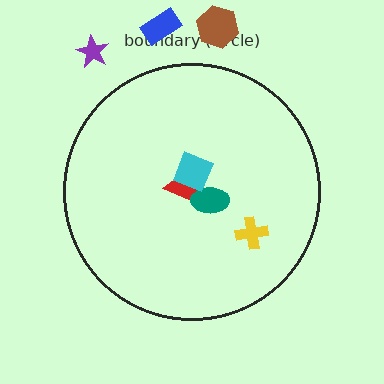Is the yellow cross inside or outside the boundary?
Inside.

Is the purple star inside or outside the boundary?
Outside.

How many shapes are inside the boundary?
4 inside, 3 outside.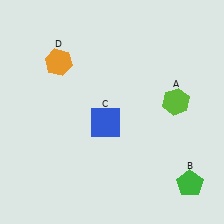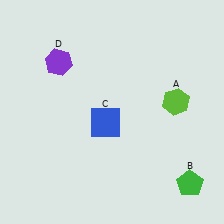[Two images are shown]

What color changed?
The hexagon (D) changed from orange in Image 1 to purple in Image 2.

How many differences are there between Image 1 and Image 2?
There is 1 difference between the two images.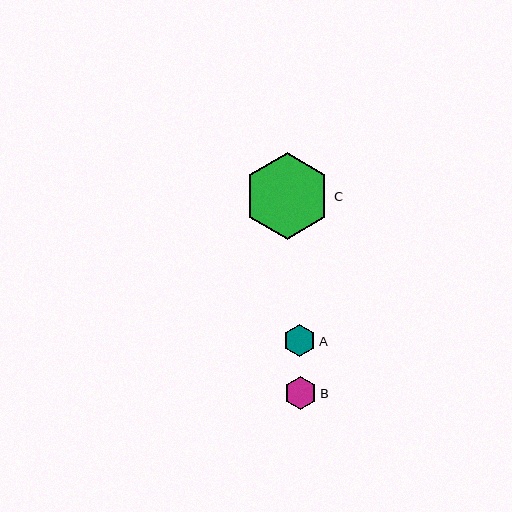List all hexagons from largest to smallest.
From largest to smallest: C, B, A.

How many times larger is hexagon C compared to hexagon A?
Hexagon C is approximately 2.7 times the size of hexagon A.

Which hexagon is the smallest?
Hexagon A is the smallest with a size of approximately 32 pixels.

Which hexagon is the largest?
Hexagon C is the largest with a size of approximately 88 pixels.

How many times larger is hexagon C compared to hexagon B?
Hexagon C is approximately 2.7 times the size of hexagon B.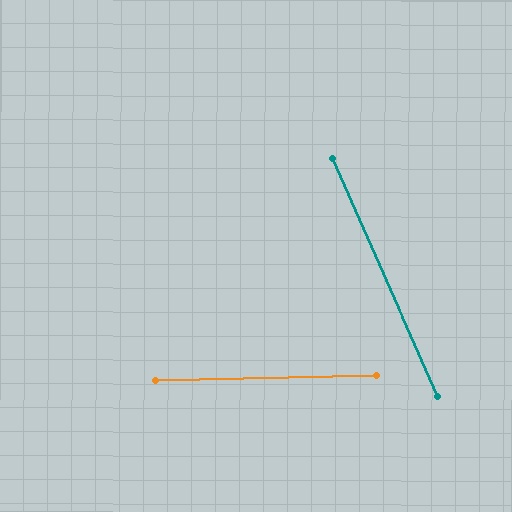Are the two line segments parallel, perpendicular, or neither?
Neither parallel nor perpendicular — they differ by about 67°.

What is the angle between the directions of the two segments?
Approximately 67 degrees.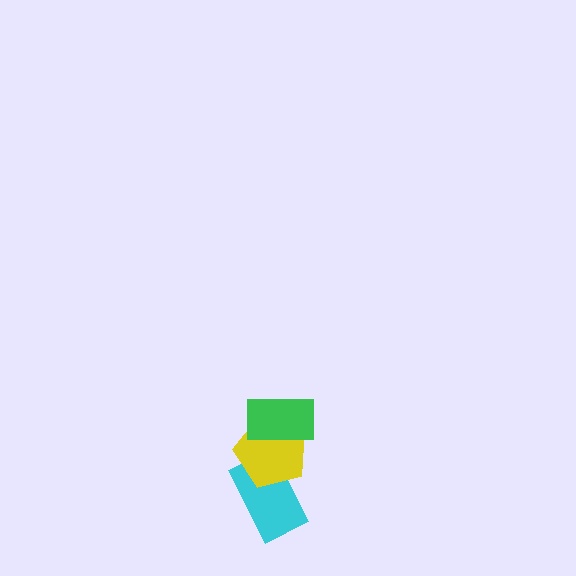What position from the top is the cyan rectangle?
The cyan rectangle is 3rd from the top.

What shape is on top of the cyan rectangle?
The yellow pentagon is on top of the cyan rectangle.